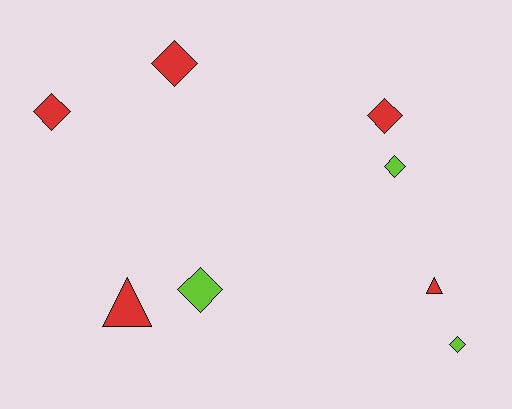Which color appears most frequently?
Red, with 5 objects.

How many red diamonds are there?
There are 3 red diamonds.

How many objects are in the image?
There are 8 objects.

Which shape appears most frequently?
Diamond, with 6 objects.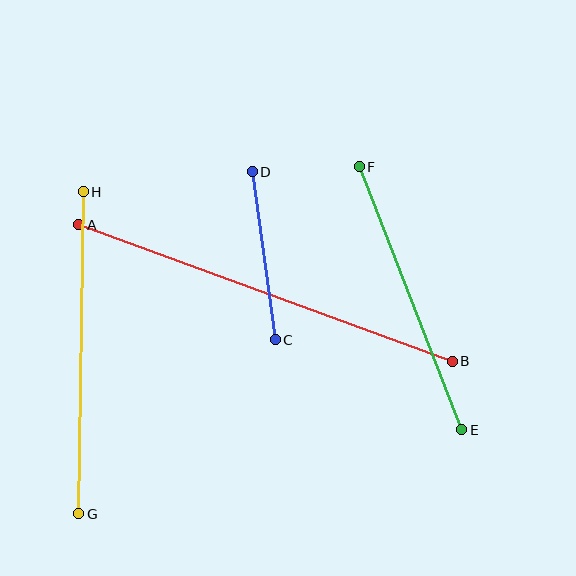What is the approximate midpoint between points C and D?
The midpoint is at approximately (264, 256) pixels.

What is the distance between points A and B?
The distance is approximately 398 pixels.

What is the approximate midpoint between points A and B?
The midpoint is at approximately (265, 293) pixels.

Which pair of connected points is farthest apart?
Points A and B are farthest apart.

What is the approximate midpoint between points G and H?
The midpoint is at approximately (81, 353) pixels.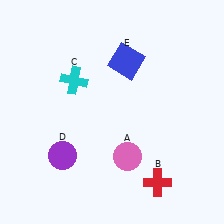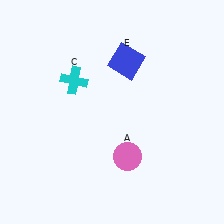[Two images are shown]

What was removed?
The purple circle (D), the red cross (B) were removed in Image 2.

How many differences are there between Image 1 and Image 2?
There are 2 differences between the two images.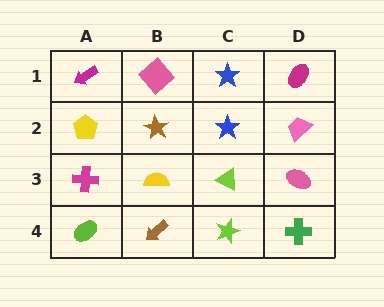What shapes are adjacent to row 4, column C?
A lime triangle (row 3, column C), a brown arrow (row 4, column B), a green cross (row 4, column D).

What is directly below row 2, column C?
A lime triangle.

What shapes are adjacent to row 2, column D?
A magenta ellipse (row 1, column D), a pink ellipse (row 3, column D), a blue star (row 2, column C).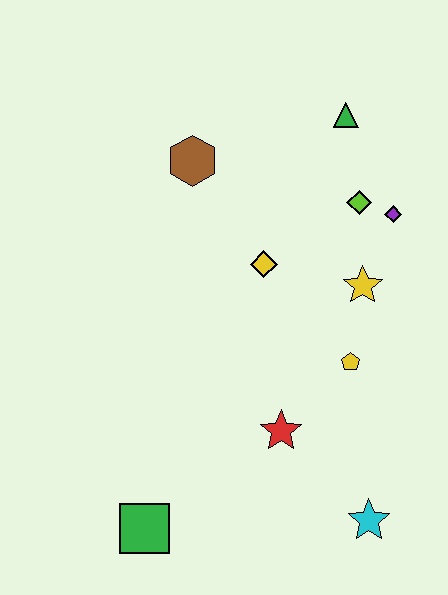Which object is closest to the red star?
The yellow pentagon is closest to the red star.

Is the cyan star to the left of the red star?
No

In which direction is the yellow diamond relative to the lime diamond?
The yellow diamond is to the left of the lime diamond.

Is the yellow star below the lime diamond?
Yes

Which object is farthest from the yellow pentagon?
The green square is farthest from the yellow pentagon.